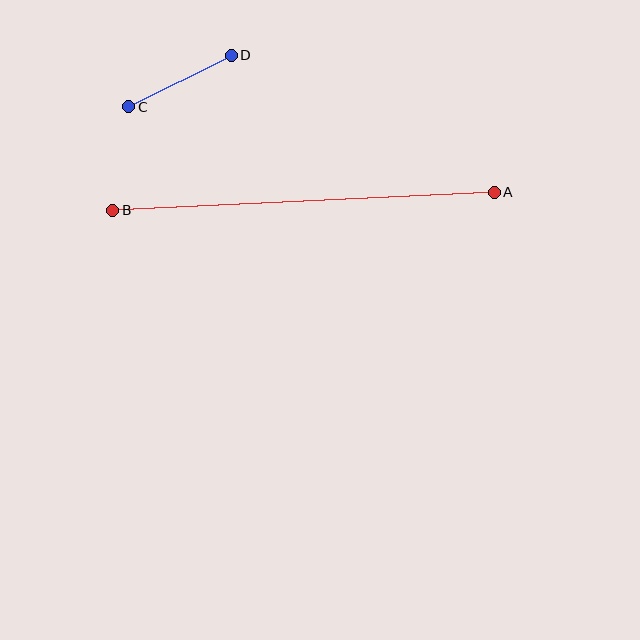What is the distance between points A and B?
The distance is approximately 382 pixels.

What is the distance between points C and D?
The distance is approximately 115 pixels.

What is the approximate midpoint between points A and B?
The midpoint is at approximately (303, 201) pixels.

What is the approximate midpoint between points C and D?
The midpoint is at approximately (180, 81) pixels.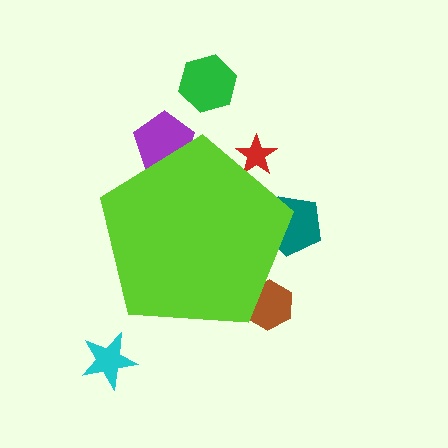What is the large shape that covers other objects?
A lime pentagon.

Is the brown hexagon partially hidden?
Yes, the brown hexagon is partially hidden behind the lime pentagon.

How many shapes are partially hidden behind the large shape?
4 shapes are partially hidden.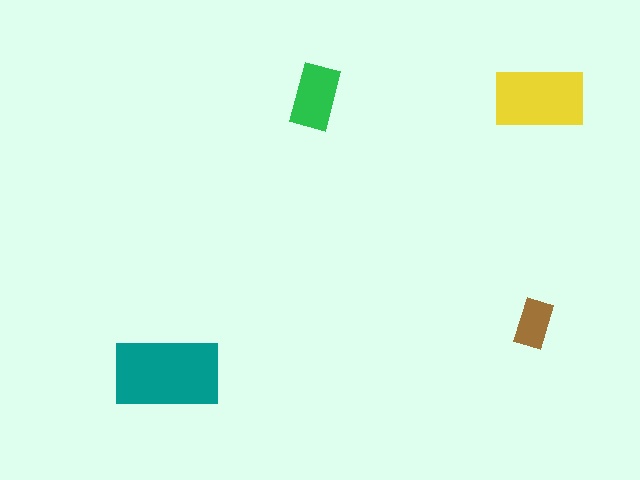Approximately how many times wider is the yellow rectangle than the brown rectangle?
About 2 times wider.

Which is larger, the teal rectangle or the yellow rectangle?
The teal one.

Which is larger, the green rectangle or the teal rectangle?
The teal one.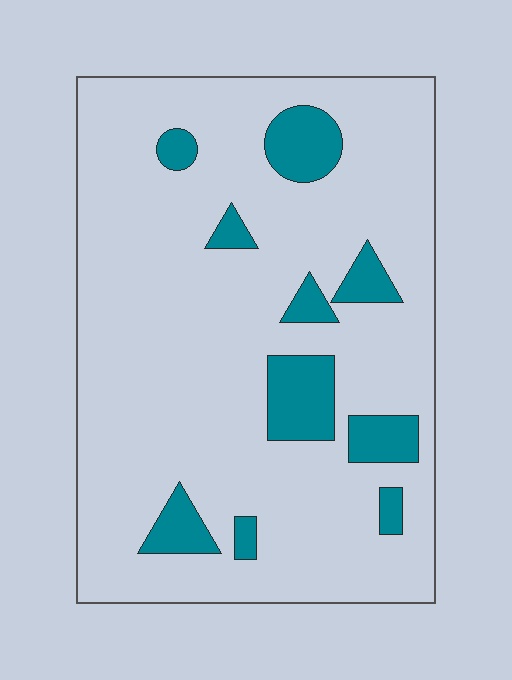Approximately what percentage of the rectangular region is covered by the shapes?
Approximately 15%.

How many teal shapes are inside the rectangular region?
10.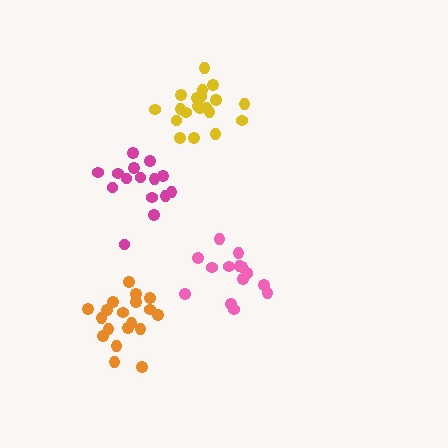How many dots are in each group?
Group 1: 15 dots, Group 2: 15 dots, Group 3: 20 dots, Group 4: 19 dots (69 total).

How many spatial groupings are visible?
There are 4 spatial groupings.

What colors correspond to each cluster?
The clusters are colored: pink, magenta, yellow, orange.